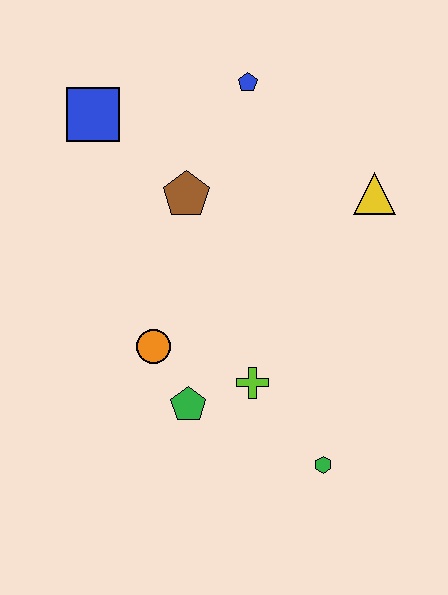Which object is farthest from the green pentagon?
The blue pentagon is farthest from the green pentagon.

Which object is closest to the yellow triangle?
The blue pentagon is closest to the yellow triangle.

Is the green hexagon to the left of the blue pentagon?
No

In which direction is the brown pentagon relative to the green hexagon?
The brown pentagon is above the green hexagon.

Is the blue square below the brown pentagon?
No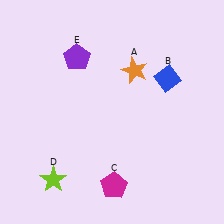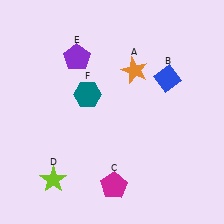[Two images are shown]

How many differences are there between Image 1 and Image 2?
There is 1 difference between the two images.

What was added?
A teal hexagon (F) was added in Image 2.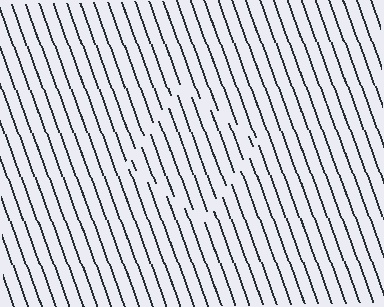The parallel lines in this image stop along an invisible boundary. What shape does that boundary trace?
An illusory square. The interior of the shape contains the same grating, shifted by half a period — the contour is defined by the phase discontinuity where line-ends from the inner and outer gratings abut.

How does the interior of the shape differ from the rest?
The interior of the shape contains the same grating, shifted by half a period — the contour is defined by the phase discontinuity where line-ends from the inner and outer gratings abut.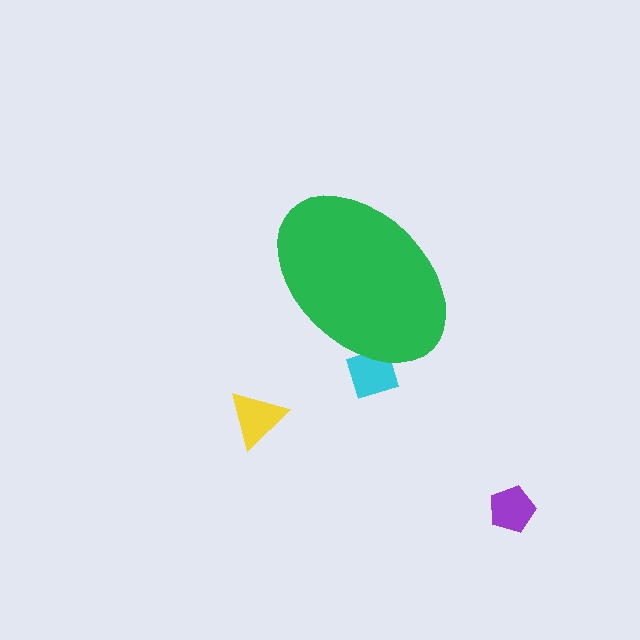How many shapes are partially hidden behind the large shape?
1 shape is partially hidden.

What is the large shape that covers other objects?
A green ellipse.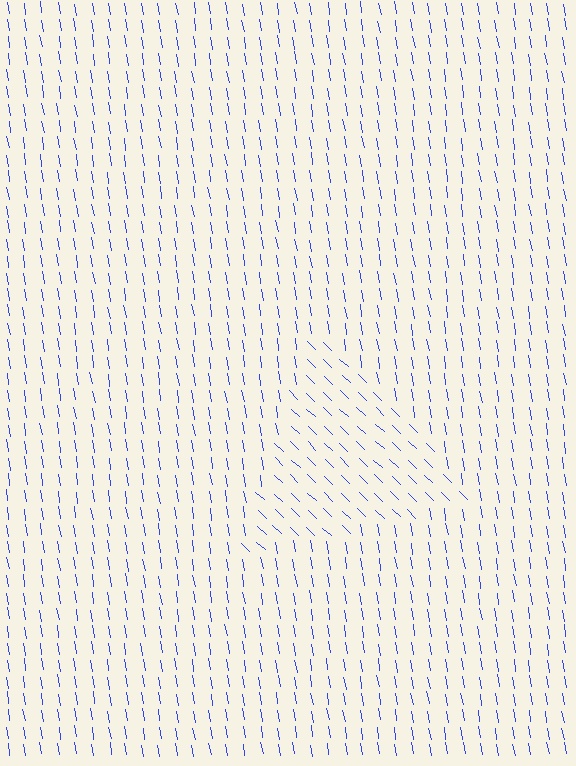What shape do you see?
I see a triangle.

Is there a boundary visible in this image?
Yes, there is a texture boundary formed by a change in line orientation.